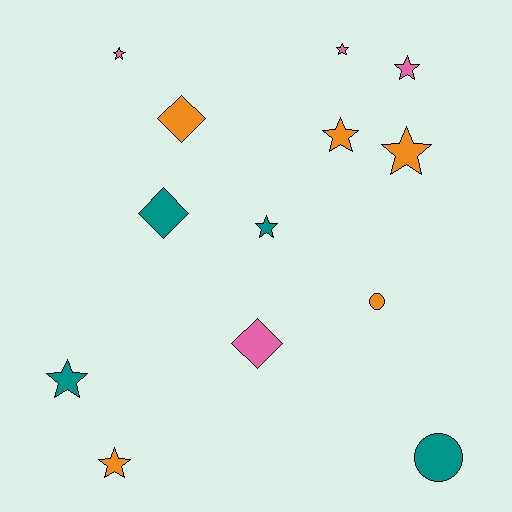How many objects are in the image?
There are 13 objects.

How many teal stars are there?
There are 2 teal stars.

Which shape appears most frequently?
Star, with 8 objects.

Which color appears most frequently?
Orange, with 5 objects.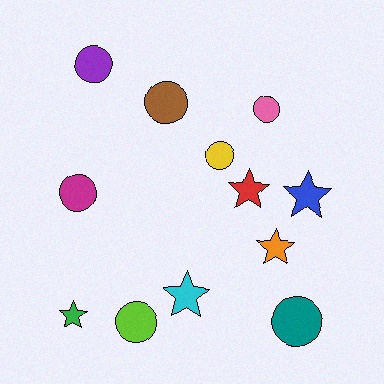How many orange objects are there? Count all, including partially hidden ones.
There is 1 orange object.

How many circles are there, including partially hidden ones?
There are 7 circles.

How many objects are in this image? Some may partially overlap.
There are 12 objects.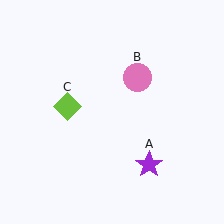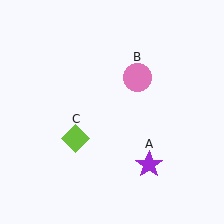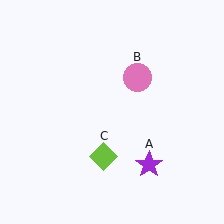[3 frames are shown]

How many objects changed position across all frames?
1 object changed position: lime diamond (object C).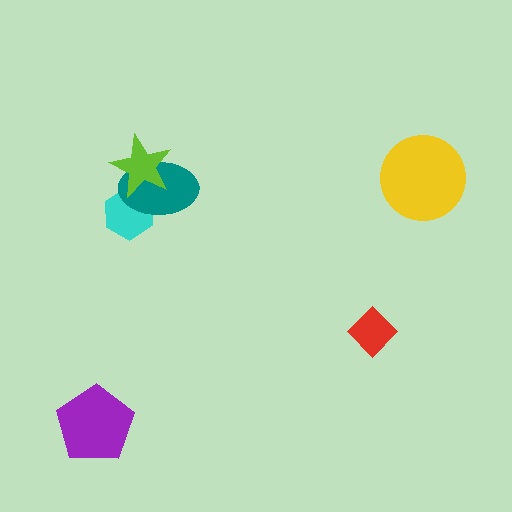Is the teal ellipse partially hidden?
Yes, it is partially covered by another shape.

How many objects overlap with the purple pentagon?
0 objects overlap with the purple pentagon.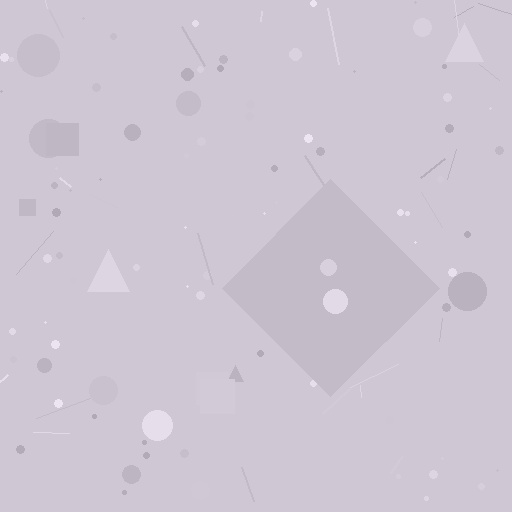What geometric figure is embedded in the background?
A diamond is embedded in the background.